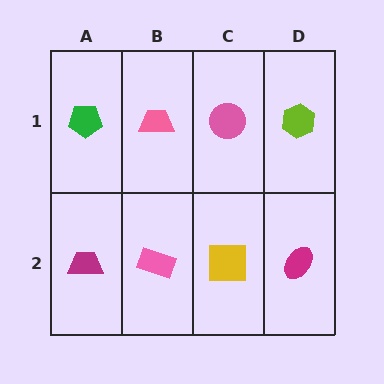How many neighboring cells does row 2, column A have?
2.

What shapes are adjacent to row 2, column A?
A green pentagon (row 1, column A), a pink rectangle (row 2, column B).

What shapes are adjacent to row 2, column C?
A pink circle (row 1, column C), a pink rectangle (row 2, column B), a magenta ellipse (row 2, column D).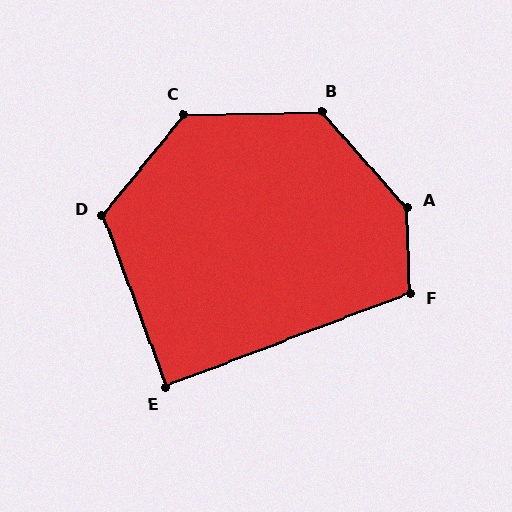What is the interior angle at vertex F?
Approximately 109 degrees (obtuse).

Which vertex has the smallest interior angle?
E, at approximately 90 degrees.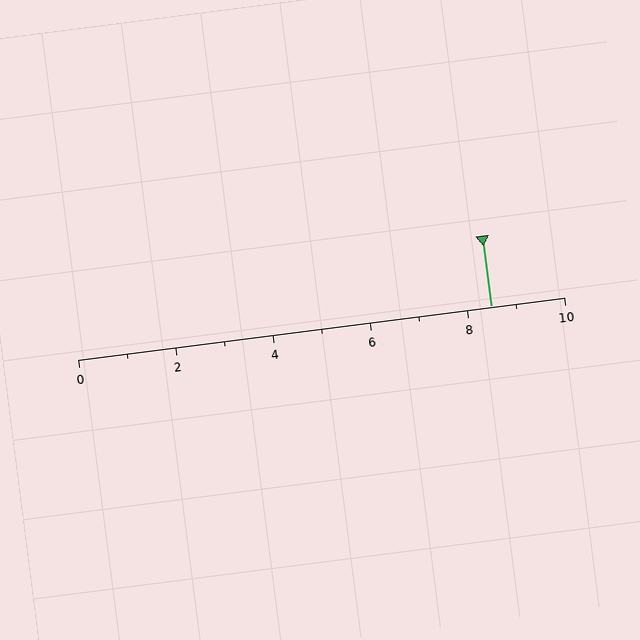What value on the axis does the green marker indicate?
The marker indicates approximately 8.5.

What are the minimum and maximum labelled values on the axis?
The axis runs from 0 to 10.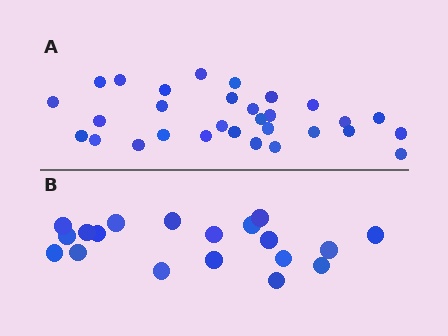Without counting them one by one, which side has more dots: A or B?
Region A (the top region) has more dots.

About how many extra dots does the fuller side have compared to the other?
Region A has roughly 12 or so more dots than region B.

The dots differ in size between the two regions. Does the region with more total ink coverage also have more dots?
No. Region B has more total ink coverage because its dots are larger, but region A actually contains more individual dots. Total area can be misleading — the number of items is what matters here.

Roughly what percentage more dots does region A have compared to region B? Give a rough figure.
About 60% more.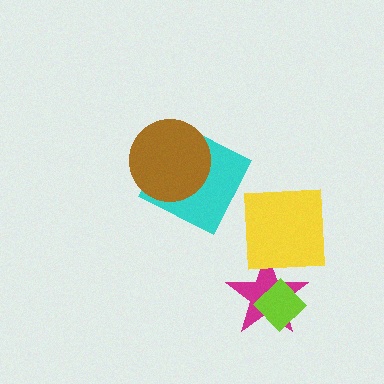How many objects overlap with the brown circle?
1 object overlaps with the brown circle.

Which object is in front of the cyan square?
The brown circle is in front of the cyan square.